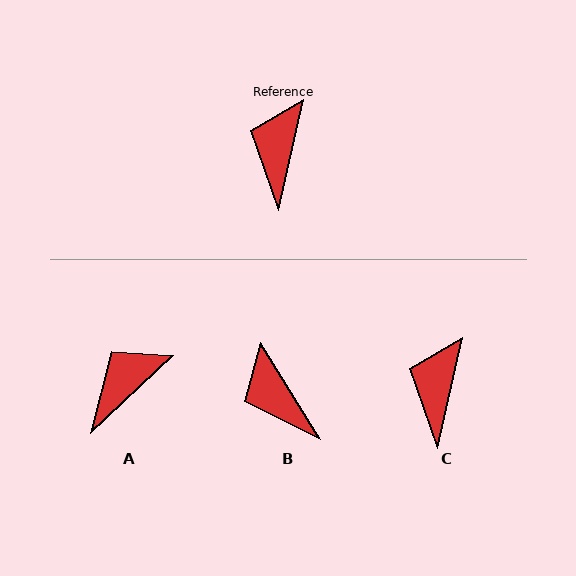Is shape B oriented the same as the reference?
No, it is off by about 44 degrees.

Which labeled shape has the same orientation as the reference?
C.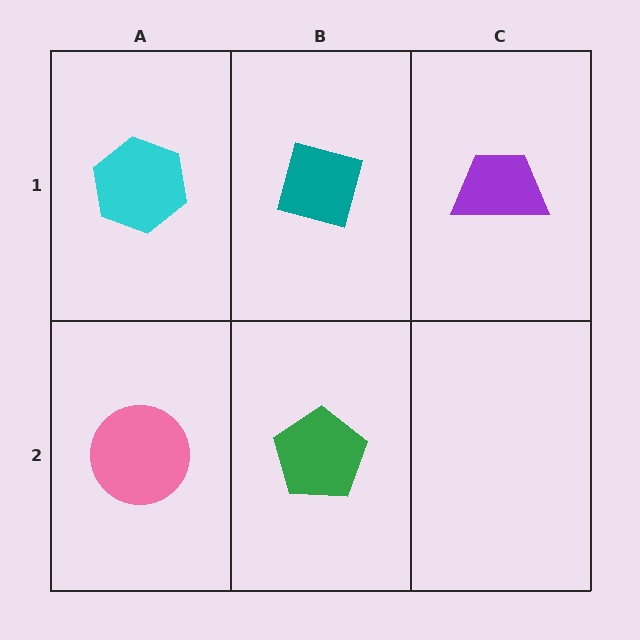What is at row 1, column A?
A cyan hexagon.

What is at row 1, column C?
A purple trapezoid.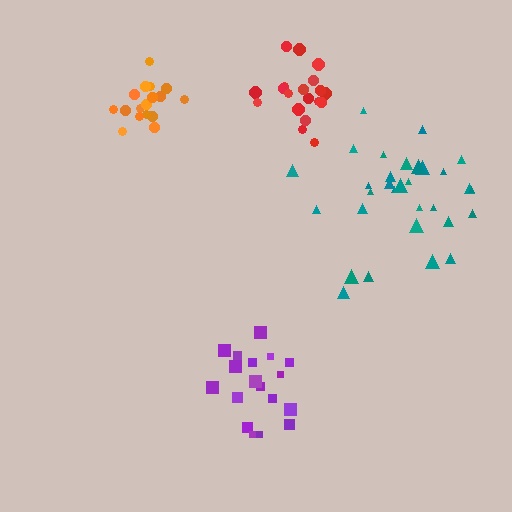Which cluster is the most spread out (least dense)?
Teal.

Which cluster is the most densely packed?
Orange.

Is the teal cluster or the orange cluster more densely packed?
Orange.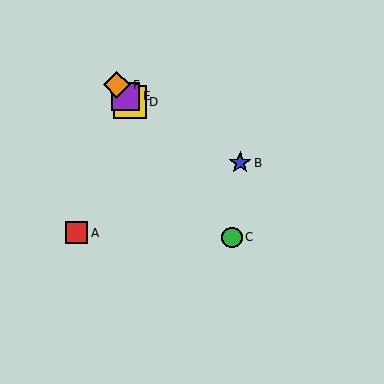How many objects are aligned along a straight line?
4 objects (C, D, E, F) are aligned along a straight line.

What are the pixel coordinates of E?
Object E is at (126, 96).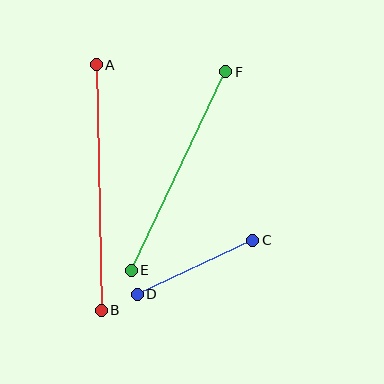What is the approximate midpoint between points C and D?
The midpoint is at approximately (195, 267) pixels.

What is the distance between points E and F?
The distance is approximately 220 pixels.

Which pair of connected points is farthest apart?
Points A and B are farthest apart.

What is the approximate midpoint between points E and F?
The midpoint is at approximately (179, 171) pixels.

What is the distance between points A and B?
The distance is approximately 245 pixels.